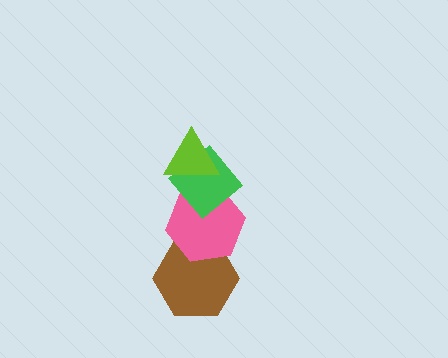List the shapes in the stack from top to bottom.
From top to bottom: the lime triangle, the green diamond, the pink hexagon, the brown hexagon.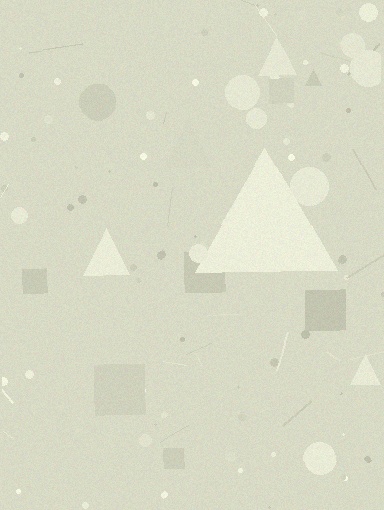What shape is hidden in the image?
A triangle is hidden in the image.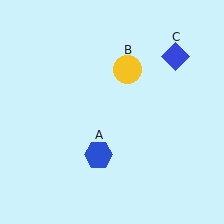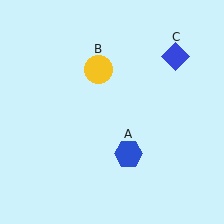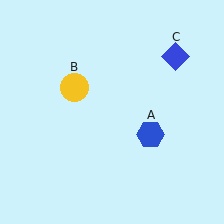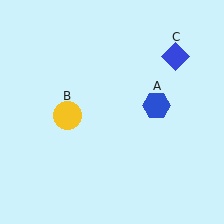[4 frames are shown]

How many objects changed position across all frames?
2 objects changed position: blue hexagon (object A), yellow circle (object B).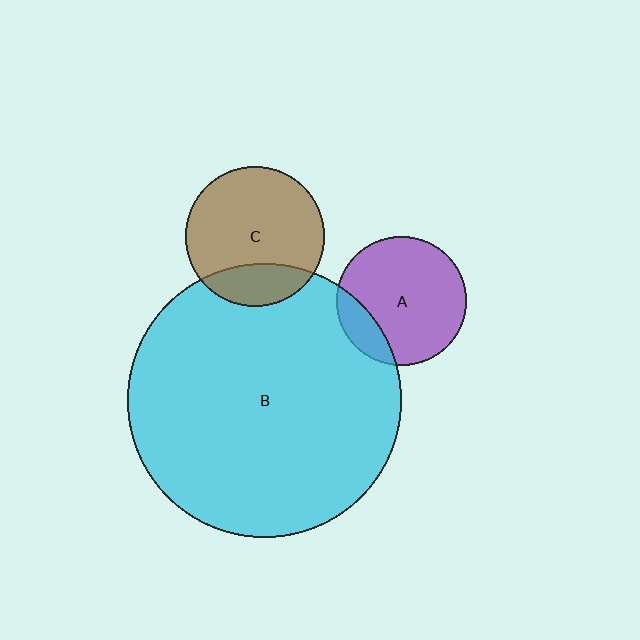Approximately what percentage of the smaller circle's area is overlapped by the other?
Approximately 20%.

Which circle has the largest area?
Circle B (cyan).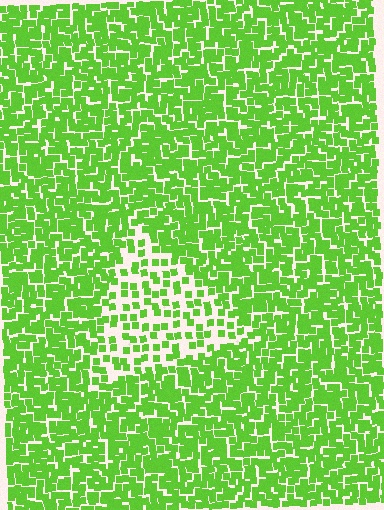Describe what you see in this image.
The image contains small lime elements arranged at two different densities. A triangle-shaped region is visible where the elements are less densely packed than the surrounding area.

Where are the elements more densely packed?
The elements are more densely packed outside the triangle boundary.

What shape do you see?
I see a triangle.